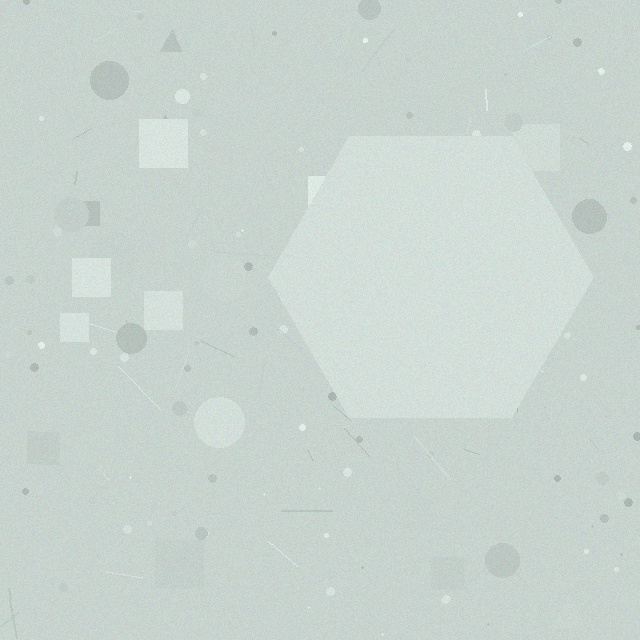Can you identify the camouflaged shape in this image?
The camouflaged shape is a hexagon.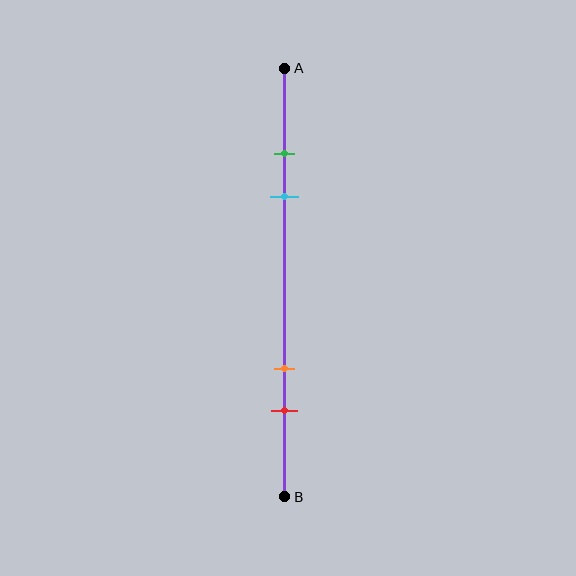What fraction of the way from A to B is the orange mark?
The orange mark is approximately 70% (0.7) of the way from A to B.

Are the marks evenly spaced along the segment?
No, the marks are not evenly spaced.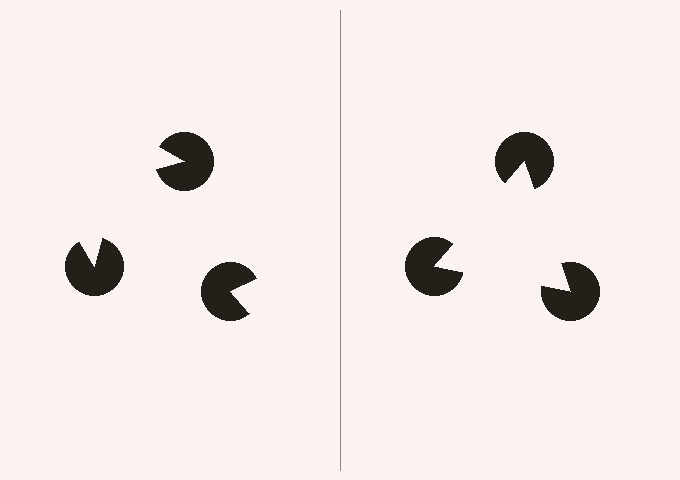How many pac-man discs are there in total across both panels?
6 — 3 on each side.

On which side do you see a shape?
An illusory triangle appears on the right side. On the left side the wedge cuts are rotated, so no coherent shape forms.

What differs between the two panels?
The pac-man discs are positioned identically on both sides; only the wedge orientations differ. On the right they align to a triangle; on the left they are misaligned.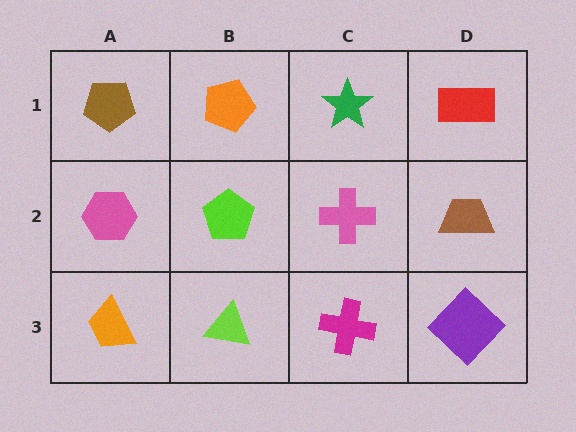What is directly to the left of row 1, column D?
A green star.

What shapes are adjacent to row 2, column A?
A brown pentagon (row 1, column A), an orange trapezoid (row 3, column A), a lime pentagon (row 2, column B).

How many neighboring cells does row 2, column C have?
4.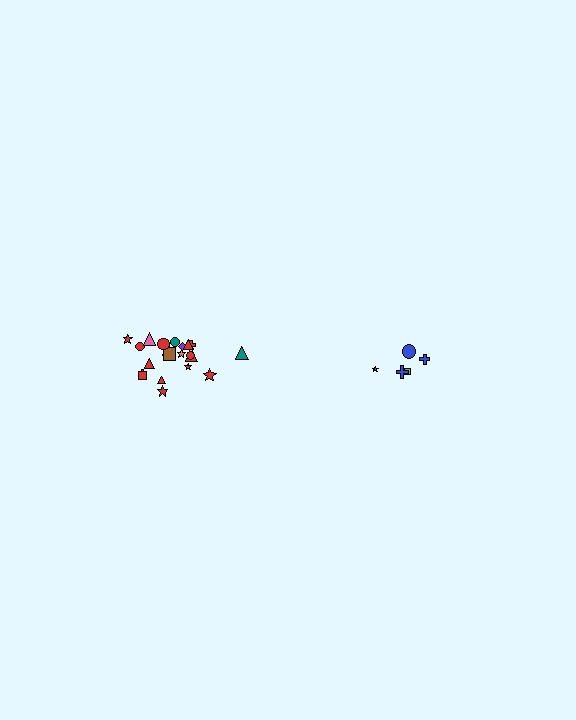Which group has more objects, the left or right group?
The left group.